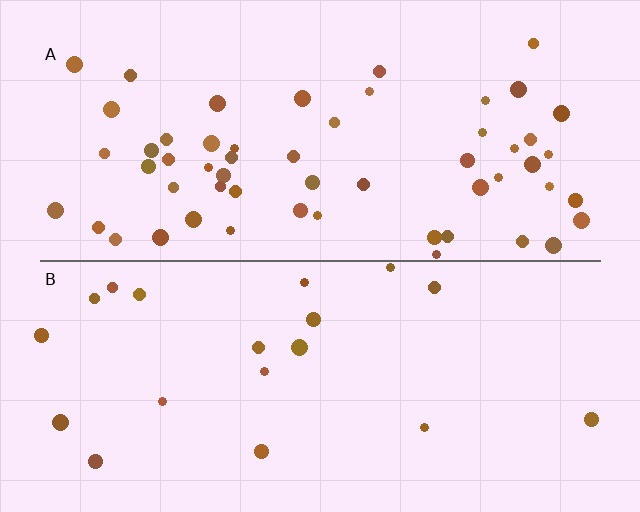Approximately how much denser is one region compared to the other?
Approximately 2.9× — region A over region B.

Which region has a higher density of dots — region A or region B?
A (the top).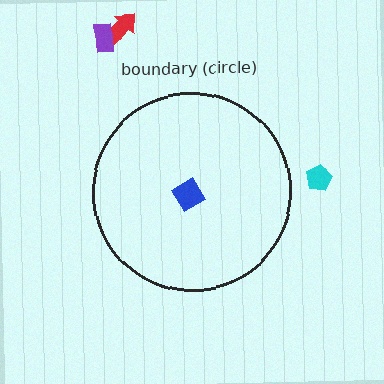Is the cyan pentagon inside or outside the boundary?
Outside.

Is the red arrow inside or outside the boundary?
Outside.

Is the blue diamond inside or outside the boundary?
Inside.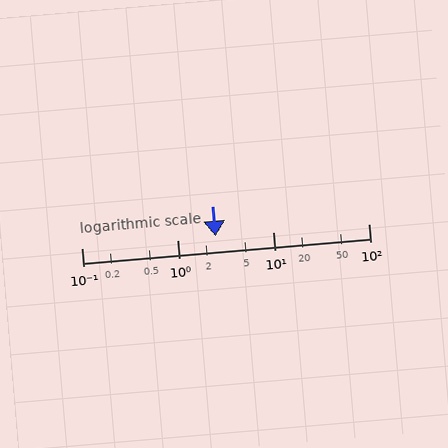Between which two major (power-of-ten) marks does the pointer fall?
The pointer is between 1 and 10.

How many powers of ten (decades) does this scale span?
The scale spans 3 decades, from 0.1 to 100.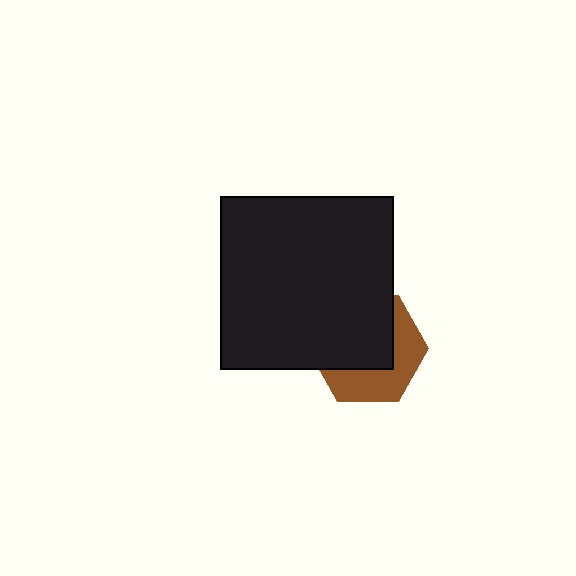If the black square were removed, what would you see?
You would see the complete brown hexagon.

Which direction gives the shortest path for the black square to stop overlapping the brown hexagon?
Moving toward the upper-left gives the shortest separation.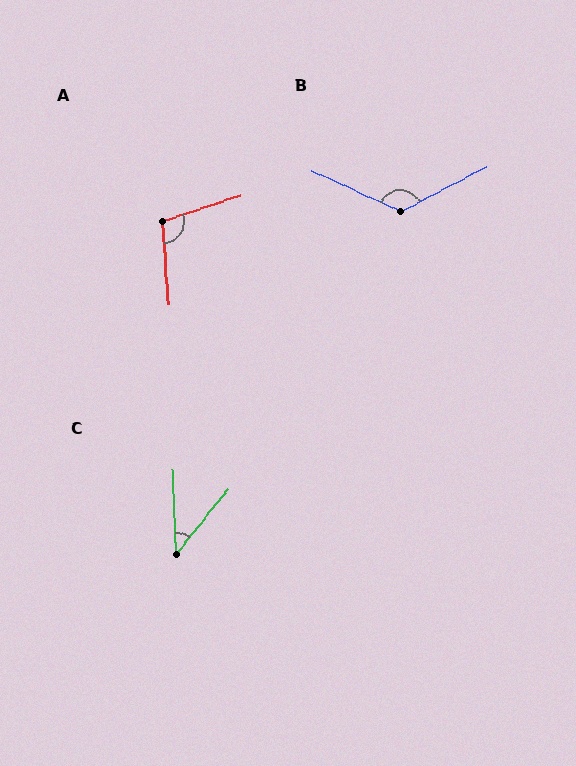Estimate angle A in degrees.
Approximately 105 degrees.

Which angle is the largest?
B, at approximately 128 degrees.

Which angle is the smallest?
C, at approximately 41 degrees.